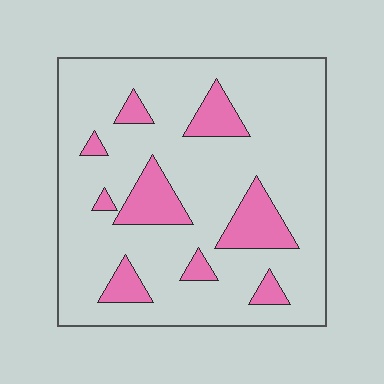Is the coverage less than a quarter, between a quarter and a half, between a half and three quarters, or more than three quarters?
Less than a quarter.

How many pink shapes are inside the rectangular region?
9.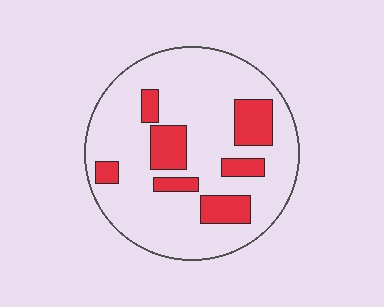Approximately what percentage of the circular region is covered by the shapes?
Approximately 20%.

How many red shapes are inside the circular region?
7.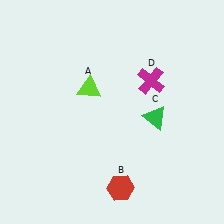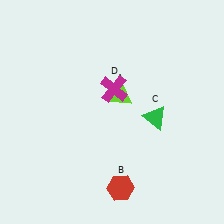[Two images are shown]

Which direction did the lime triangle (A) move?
The lime triangle (A) moved right.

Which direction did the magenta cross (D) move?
The magenta cross (D) moved left.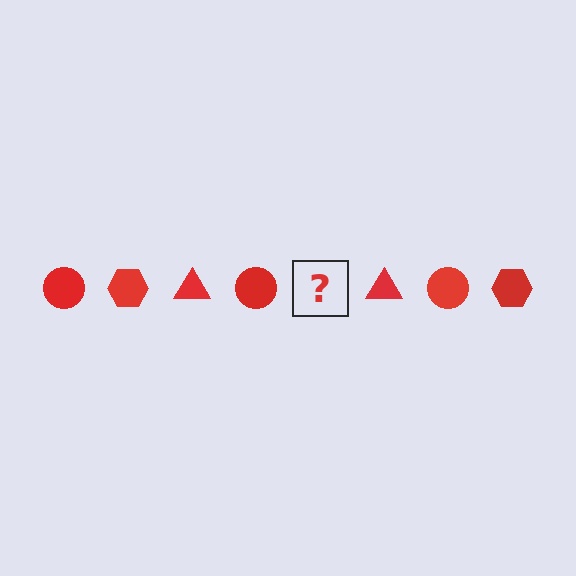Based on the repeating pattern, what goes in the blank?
The blank should be a red hexagon.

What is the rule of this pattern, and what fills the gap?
The rule is that the pattern cycles through circle, hexagon, triangle shapes in red. The gap should be filled with a red hexagon.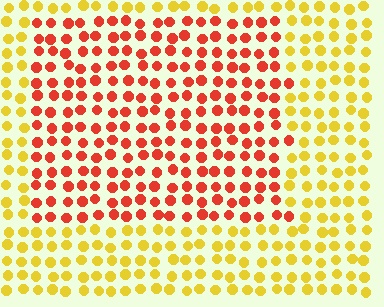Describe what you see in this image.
The image is filled with small yellow elements in a uniform arrangement. A rectangle-shaped region is visible where the elements are tinted to a slightly different hue, forming a subtle color boundary.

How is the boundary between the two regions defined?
The boundary is defined purely by a slight shift in hue (about 49 degrees). Spacing, size, and orientation are identical on both sides.